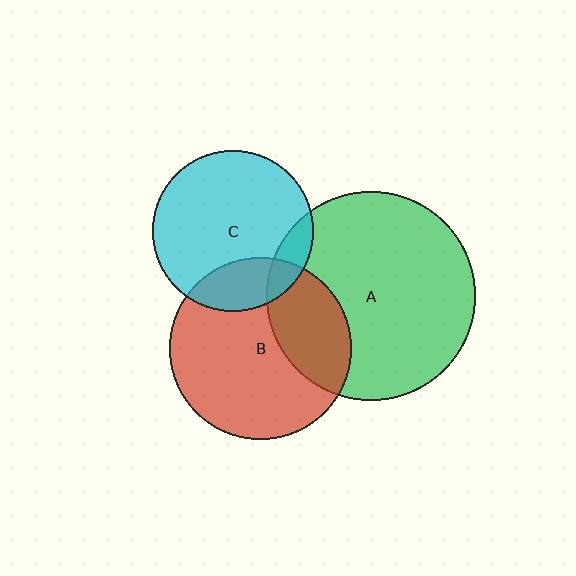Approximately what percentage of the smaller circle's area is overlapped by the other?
Approximately 30%.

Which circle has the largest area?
Circle A (green).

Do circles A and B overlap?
Yes.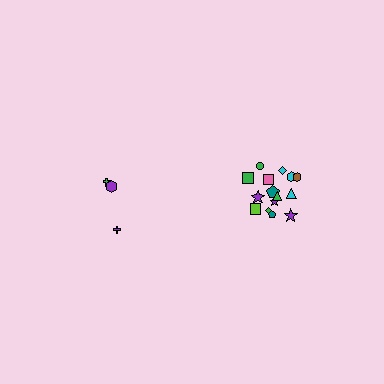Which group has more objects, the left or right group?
The right group.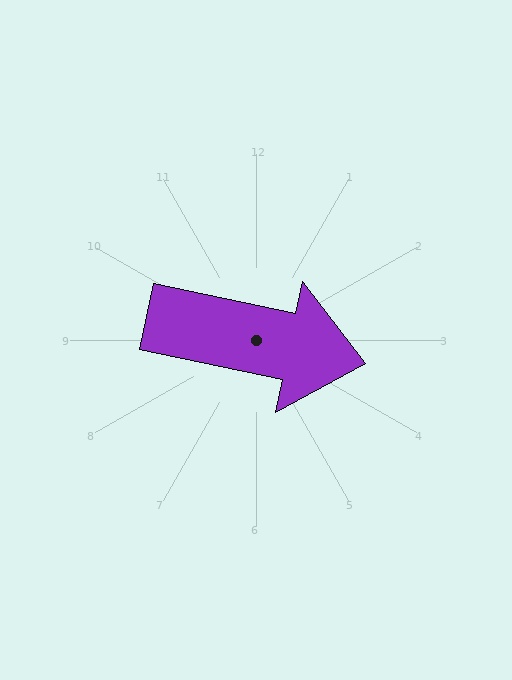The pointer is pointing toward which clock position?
Roughly 3 o'clock.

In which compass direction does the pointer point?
East.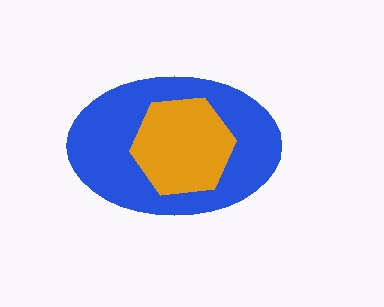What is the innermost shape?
The orange hexagon.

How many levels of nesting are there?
2.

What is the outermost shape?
The blue ellipse.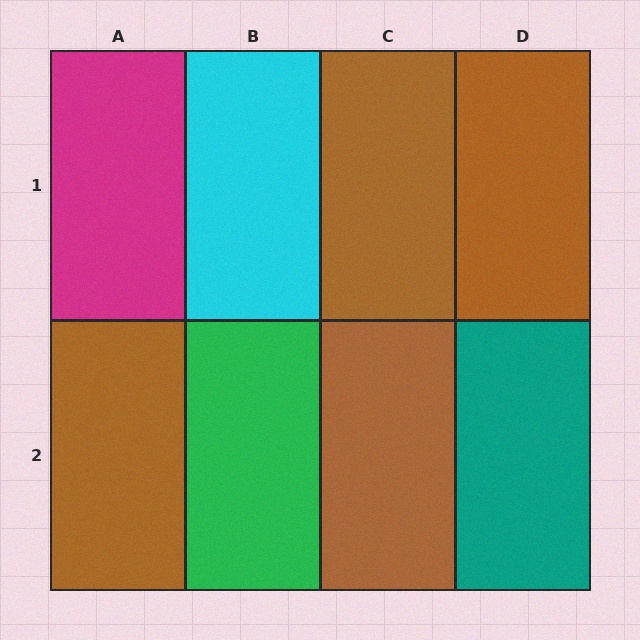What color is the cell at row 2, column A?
Brown.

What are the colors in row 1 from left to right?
Magenta, cyan, brown, brown.